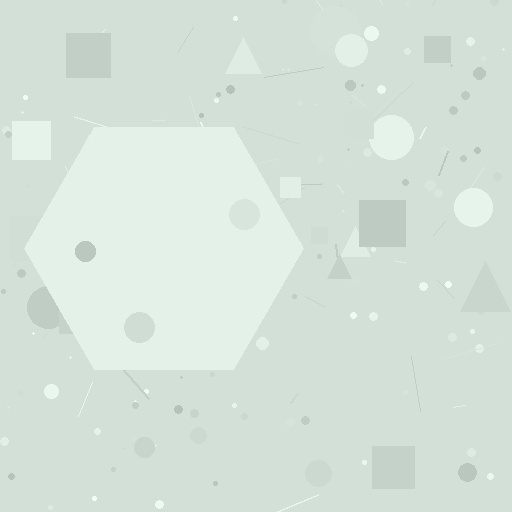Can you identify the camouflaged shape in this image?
The camouflaged shape is a hexagon.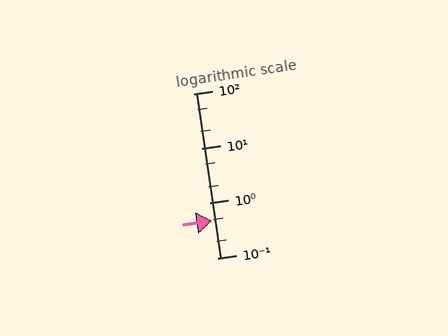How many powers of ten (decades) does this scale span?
The scale spans 3 decades, from 0.1 to 100.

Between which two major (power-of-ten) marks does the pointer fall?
The pointer is between 0.1 and 1.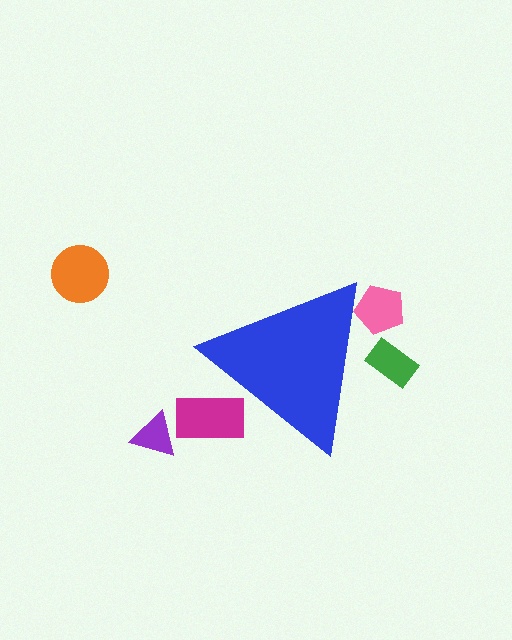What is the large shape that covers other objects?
A blue triangle.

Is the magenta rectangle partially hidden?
Yes, the magenta rectangle is partially hidden behind the blue triangle.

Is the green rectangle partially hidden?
Yes, the green rectangle is partially hidden behind the blue triangle.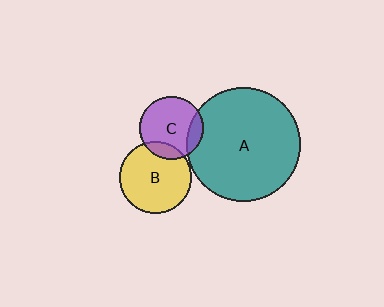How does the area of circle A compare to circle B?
Approximately 2.5 times.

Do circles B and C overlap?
Yes.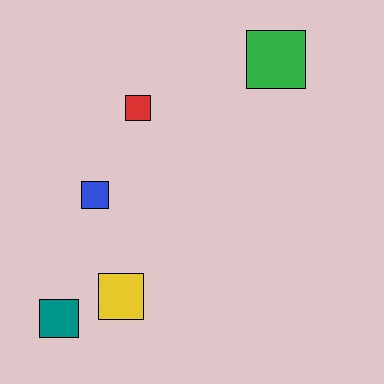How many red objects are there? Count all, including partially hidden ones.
There is 1 red object.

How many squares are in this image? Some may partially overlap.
There are 5 squares.